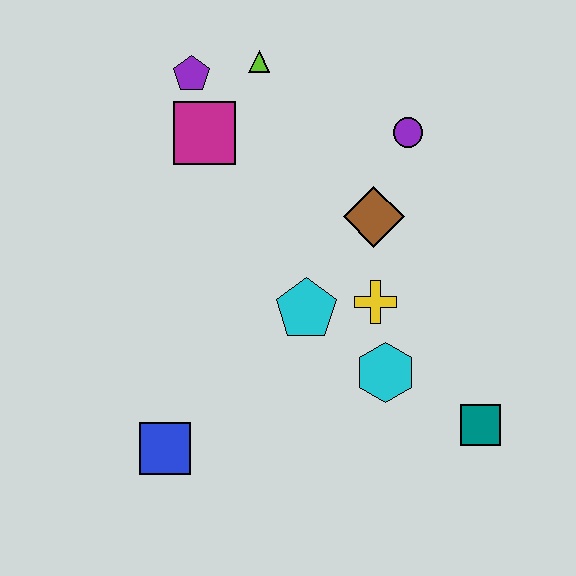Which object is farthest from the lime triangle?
The teal square is farthest from the lime triangle.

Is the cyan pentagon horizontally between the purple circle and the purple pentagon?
Yes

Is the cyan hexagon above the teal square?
Yes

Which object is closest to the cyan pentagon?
The yellow cross is closest to the cyan pentagon.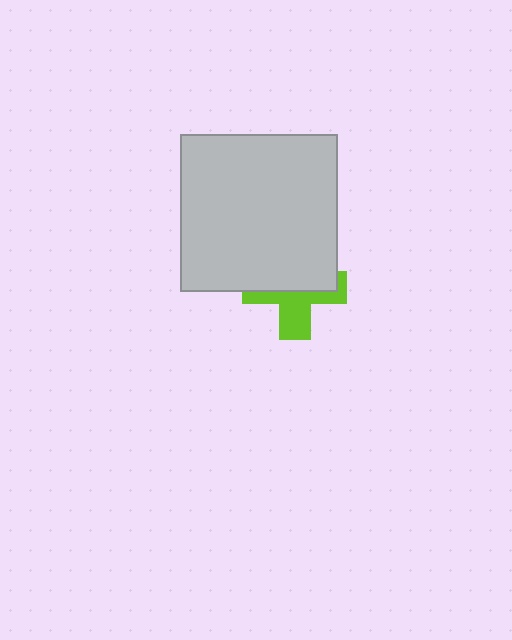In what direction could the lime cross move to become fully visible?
The lime cross could move down. That would shift it out from behind the light gray square entirely.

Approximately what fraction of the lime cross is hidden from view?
Roughly 54% of the lime cross is hidden behind the light gray square.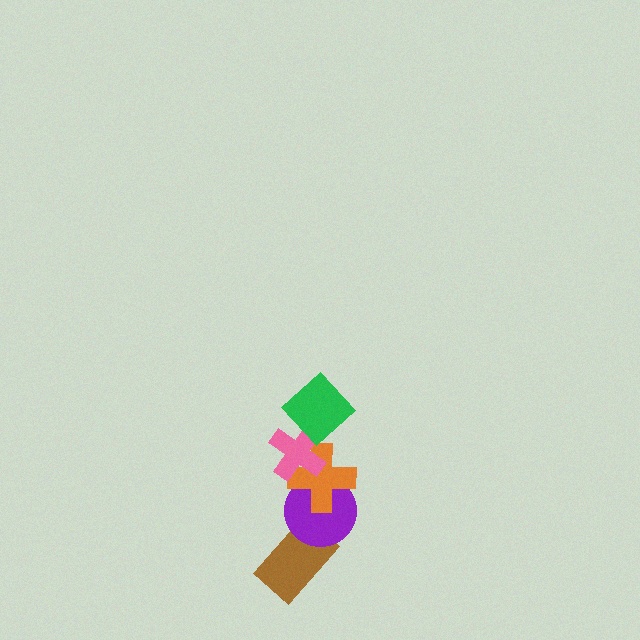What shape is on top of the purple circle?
The orange cross is on top of the purple circle.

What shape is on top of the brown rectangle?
The purple circle is on top of the brown rectangle.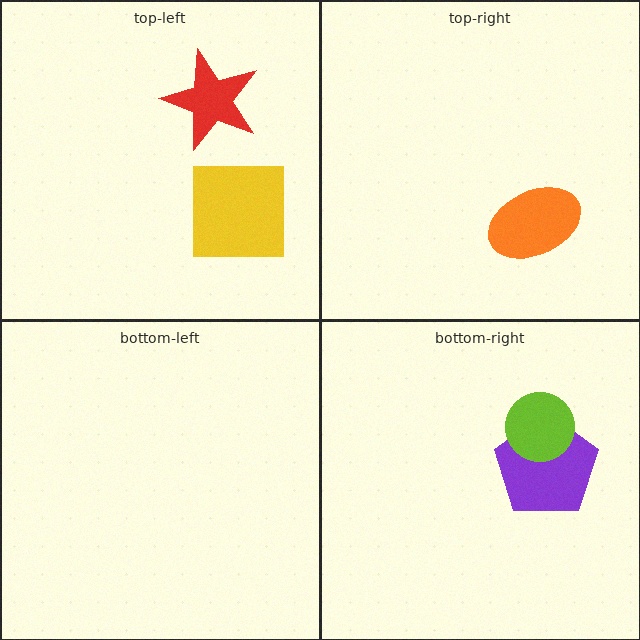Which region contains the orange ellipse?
The top-right region.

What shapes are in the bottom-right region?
The purple pentagon, the lime circle.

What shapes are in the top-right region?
The orange ellipse.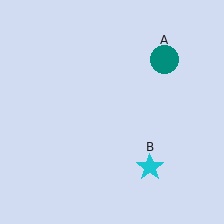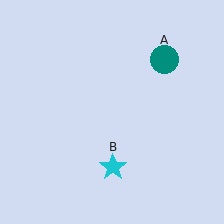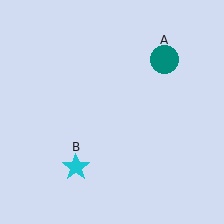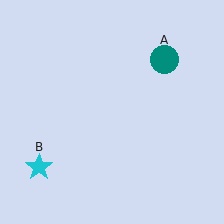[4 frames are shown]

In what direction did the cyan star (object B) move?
The cyan star (object B) moved left.